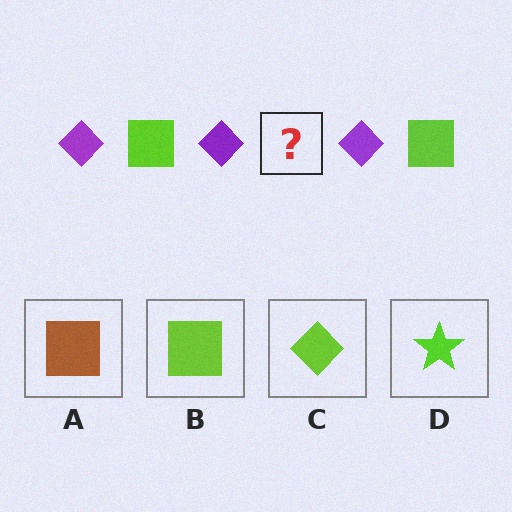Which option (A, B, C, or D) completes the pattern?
B.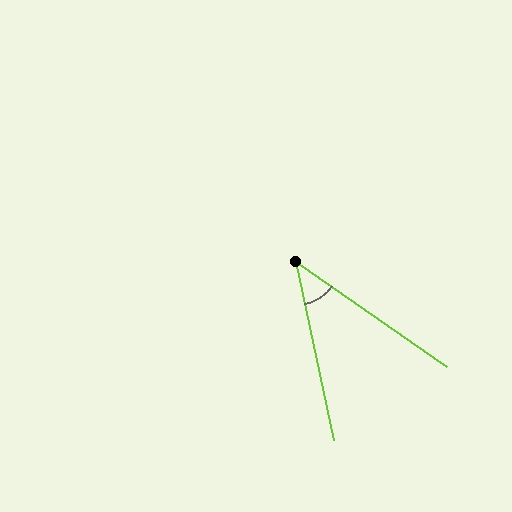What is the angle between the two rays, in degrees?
Approximately 43 degrees.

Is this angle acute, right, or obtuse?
It is acute.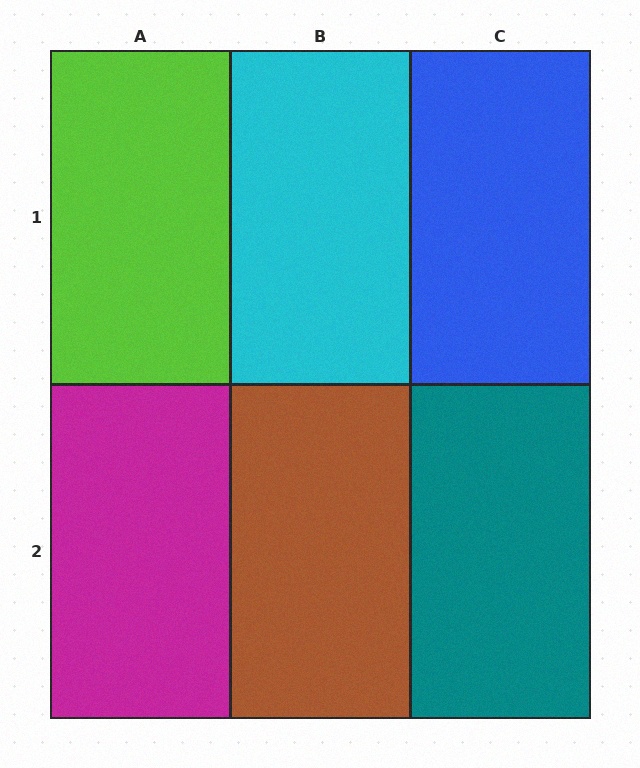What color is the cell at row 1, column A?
Lime.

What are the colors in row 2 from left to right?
Magenta, brown, teal.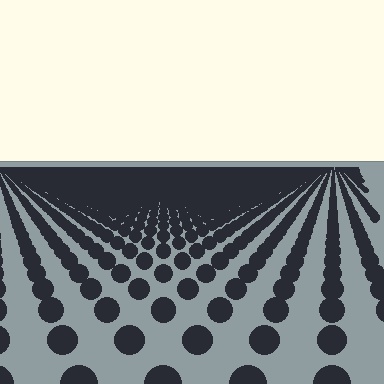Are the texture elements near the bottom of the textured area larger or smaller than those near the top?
Larger. Near the bottom, elements are closer to the viewer and appear at a bigger on-screen size.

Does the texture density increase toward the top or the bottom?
Density increases toward the top.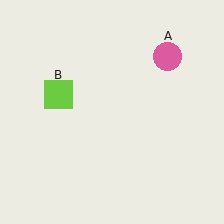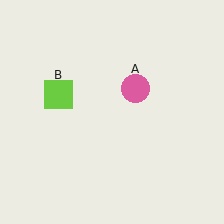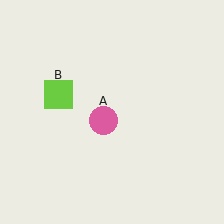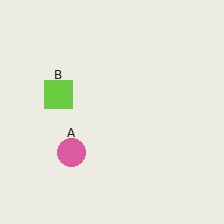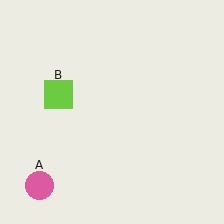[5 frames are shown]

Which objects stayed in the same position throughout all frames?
Lime square (object B) remained stationary.